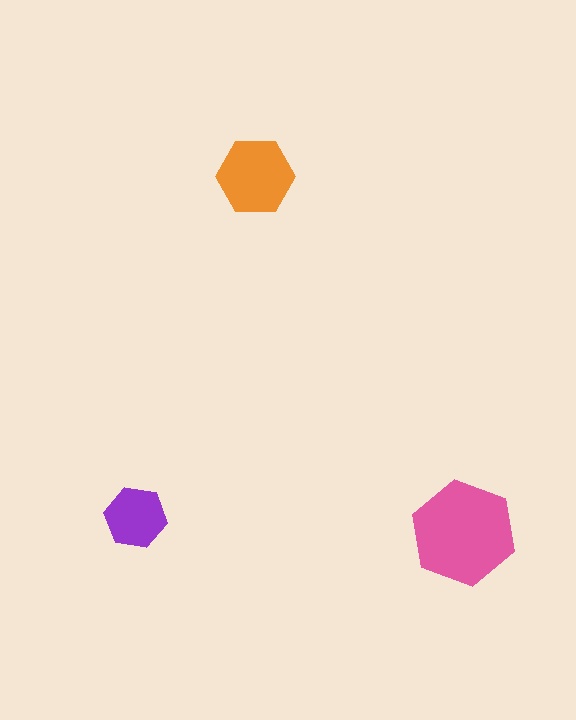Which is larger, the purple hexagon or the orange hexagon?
The orange one.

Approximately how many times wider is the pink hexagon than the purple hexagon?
About 1.5 times wider.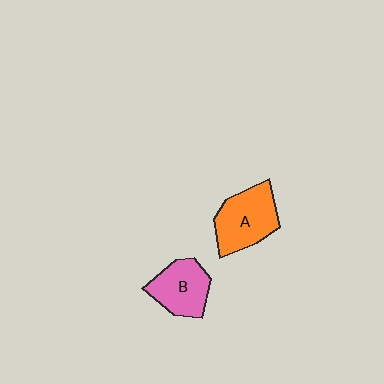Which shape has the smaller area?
Shape B (pink).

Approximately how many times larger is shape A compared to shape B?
Approximately 1.2 times.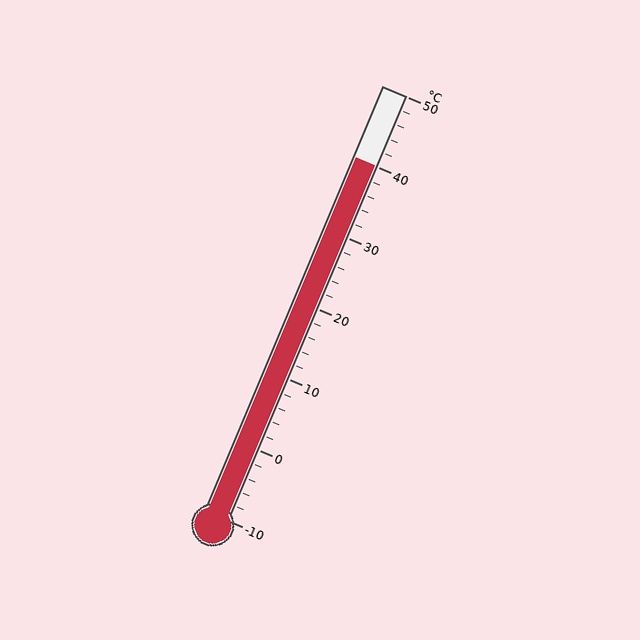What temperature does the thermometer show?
The thermometer shows approximately 40°C.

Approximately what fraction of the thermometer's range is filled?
The thermometer is filled to approximately 85% of its range.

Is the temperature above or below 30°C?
The temperature is above 30°C.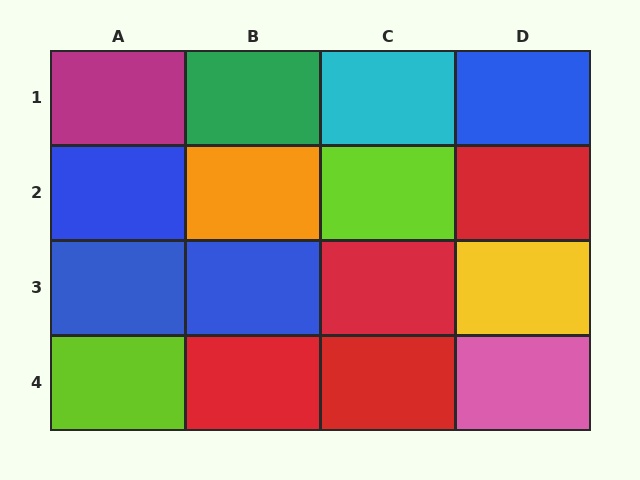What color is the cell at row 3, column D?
Yellow.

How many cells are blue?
4 cells are blue.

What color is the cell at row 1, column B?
Green.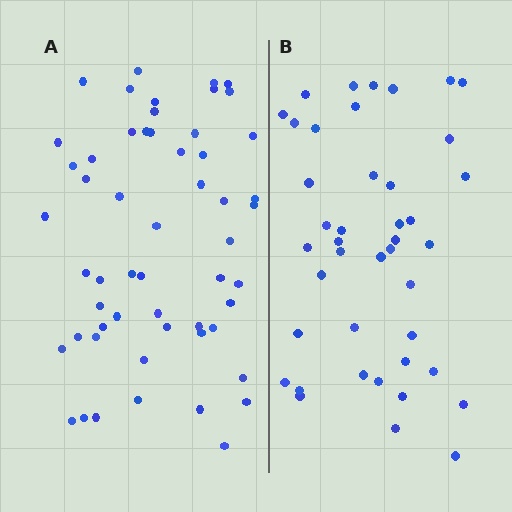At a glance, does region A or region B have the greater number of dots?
Region A (the left region) has more dots.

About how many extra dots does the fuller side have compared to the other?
Region A has approximately 15 more dots than region B.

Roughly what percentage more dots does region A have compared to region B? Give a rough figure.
About 30% more.